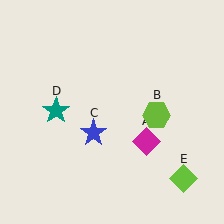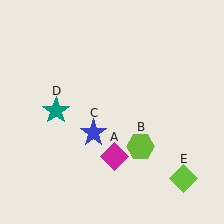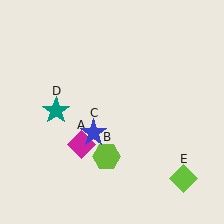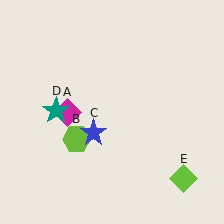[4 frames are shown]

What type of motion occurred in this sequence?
The magenta diamond (object A), lime hexagon (object B) rotated clockwise around the center of the scene.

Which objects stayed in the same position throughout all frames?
Blue star (object C) and teal star (object D) and lime diamond (object E) remained stationary.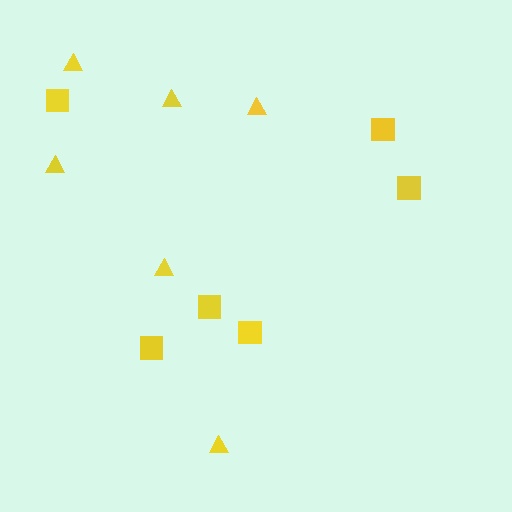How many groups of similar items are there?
There are 2 groups: one group of squares (6) and one group of triangles (6).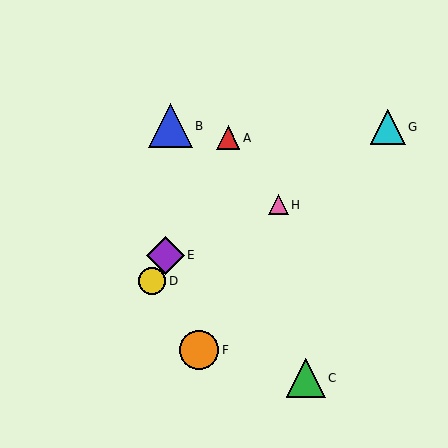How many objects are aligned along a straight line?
3 objects (A, D, E) are aligned along a straight line.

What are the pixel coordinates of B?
Object B is at (171, 125).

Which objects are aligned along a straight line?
Objects A, D, E are aligned along a straight line.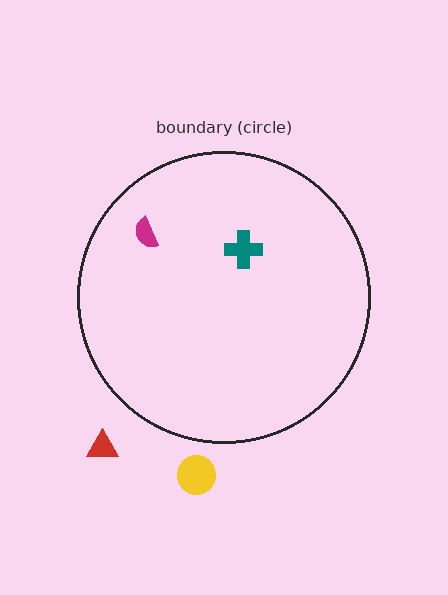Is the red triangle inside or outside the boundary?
Outside.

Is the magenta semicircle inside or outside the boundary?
Inside.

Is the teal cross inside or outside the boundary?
Inside.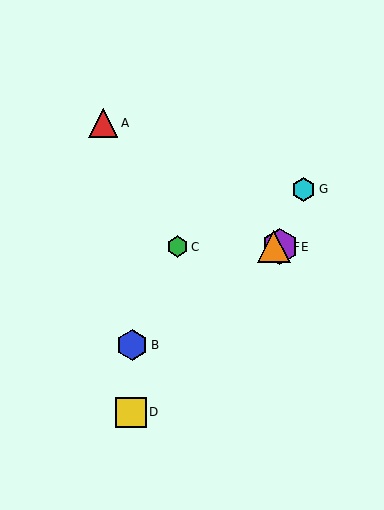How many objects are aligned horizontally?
3 objects (C, E, F) are aligned horizontally.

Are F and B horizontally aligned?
No, F is at y≈247 and B is at y≈345.